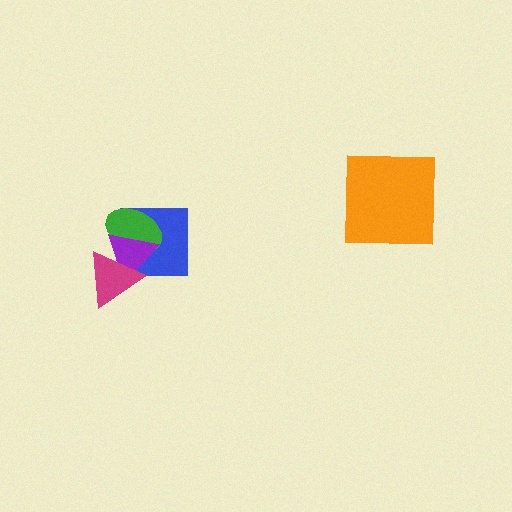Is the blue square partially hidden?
Yes, it is partially covered by another shape.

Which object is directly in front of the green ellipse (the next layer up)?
The purple triangle is directly in front of the green ellipse.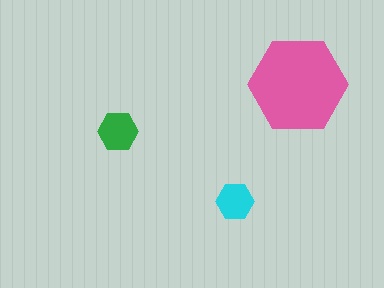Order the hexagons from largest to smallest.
the pink one, the green one, the cyan one.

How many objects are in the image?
There are 3 objects in the image.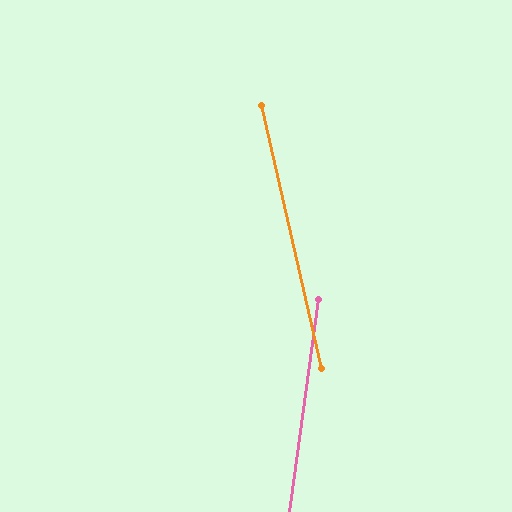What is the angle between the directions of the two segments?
Approximately 21 degrees.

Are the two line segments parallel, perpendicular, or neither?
Neither parallel nor perpendicular — they differ by about 21°.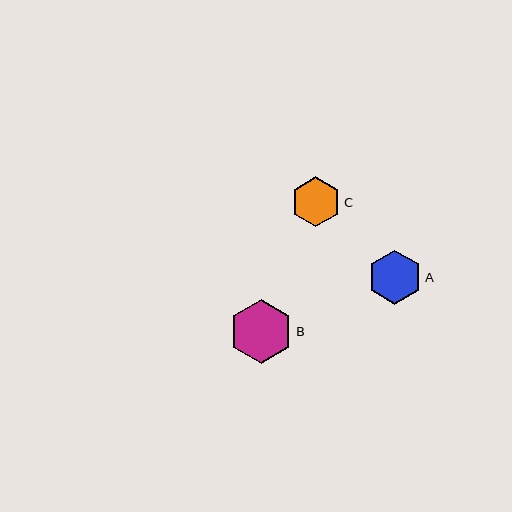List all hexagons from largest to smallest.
From largest to smallest: B, A, C.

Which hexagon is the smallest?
Hexagon C is the smallest with a size of approximately 50 pixels.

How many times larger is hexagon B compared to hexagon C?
Hexagon B is approximately 1.3 times the size of hexagon C.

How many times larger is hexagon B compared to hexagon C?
Hexagon B is approximately 1.3 times the size of hexagon C.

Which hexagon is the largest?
Hexagon B is the largest with a size of approximately 64 pixels.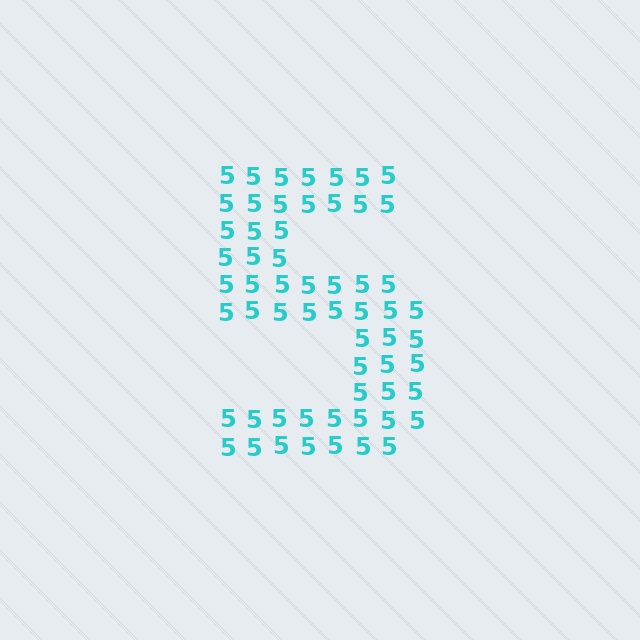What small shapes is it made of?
It is made of small digit 5's.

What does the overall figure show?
The overall figure shows the digit 5.